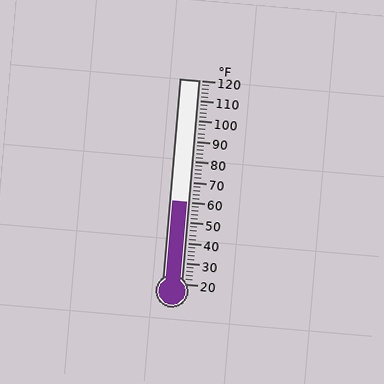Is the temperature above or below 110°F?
The temperature is below 110°F.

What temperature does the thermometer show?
The thermometer shows approximately 60°F.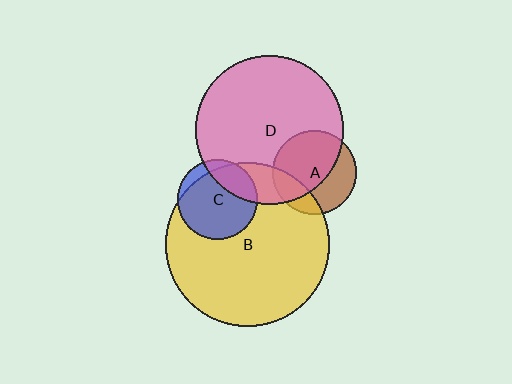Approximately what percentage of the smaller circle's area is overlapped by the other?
Approximately 15%.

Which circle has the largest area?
Circle B (yellow).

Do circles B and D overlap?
Yes.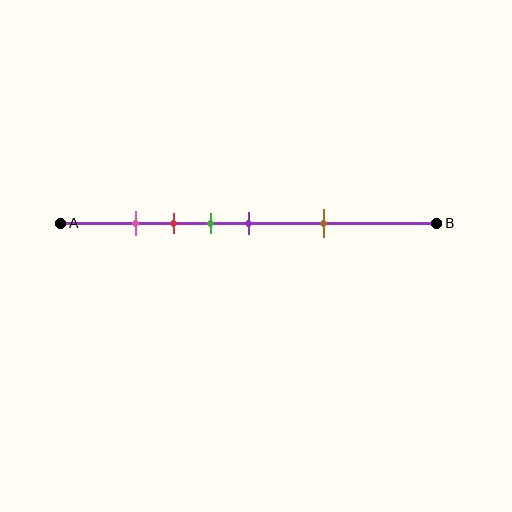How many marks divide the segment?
There are 5 marks dividing the segment.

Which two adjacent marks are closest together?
The pink and red marks are the closest adjacent pair.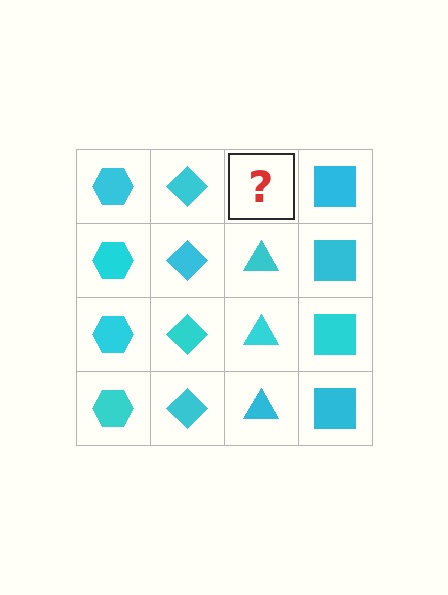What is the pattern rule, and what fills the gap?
The rule is that each column has a consistent shape. The gap should be filled with a cyan triangle.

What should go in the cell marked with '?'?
The missing cell should contain a cyan triangle.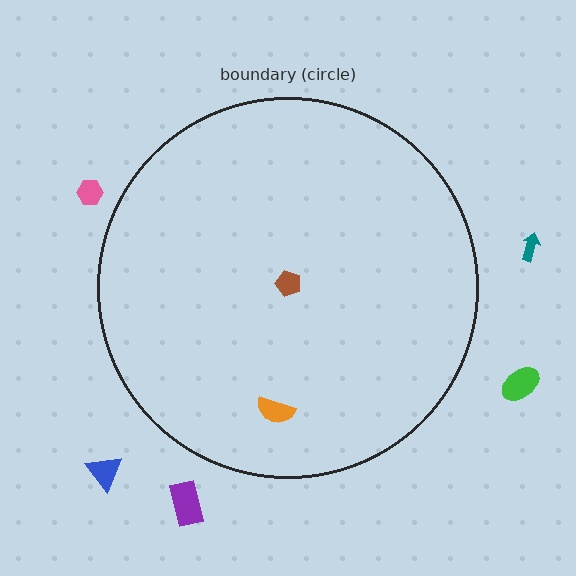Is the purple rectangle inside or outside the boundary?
Outside.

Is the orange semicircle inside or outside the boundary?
Inside.